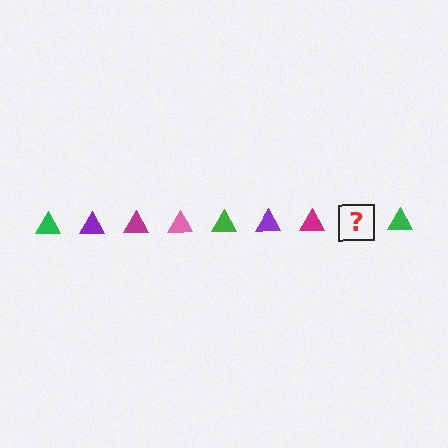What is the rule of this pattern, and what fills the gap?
The rule is that the pattern cycles through green, purple, magenta, pink triangles. The gap should be filled with a pink triangle.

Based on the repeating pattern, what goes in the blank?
The blank should be a pink triangle.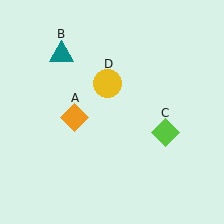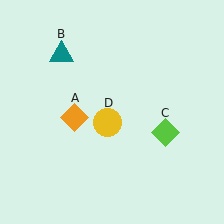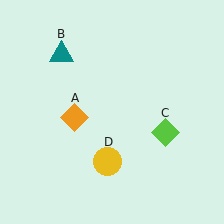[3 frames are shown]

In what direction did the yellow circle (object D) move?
The yellow circle (object D) moved down.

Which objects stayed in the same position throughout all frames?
Orange diamond (object A) and teal triangle (object B) and lime diamond (object C) remained stationary.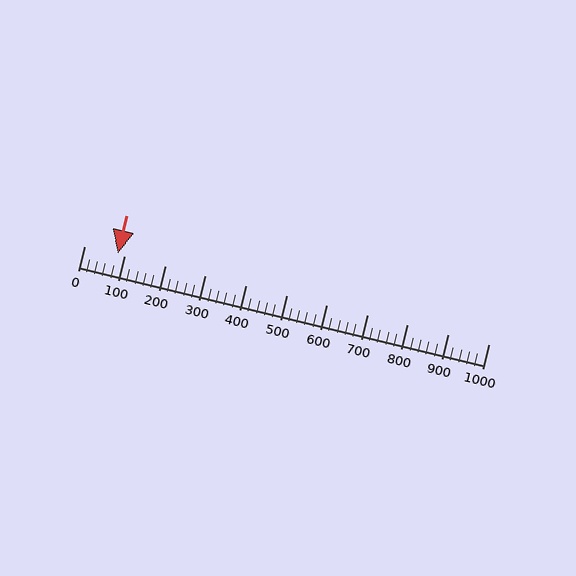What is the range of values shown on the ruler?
The ruler shows values from 0 to 1000.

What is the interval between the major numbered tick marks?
The major tick marks are spaced 100 units apart.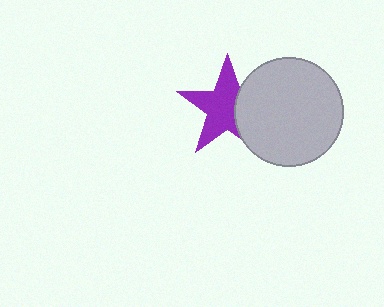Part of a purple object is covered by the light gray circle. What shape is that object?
It is a star.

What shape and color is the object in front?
The object in front is a light gray circle.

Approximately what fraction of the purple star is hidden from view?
Roughly 34% of the purple star is hidden behind the light gray circle.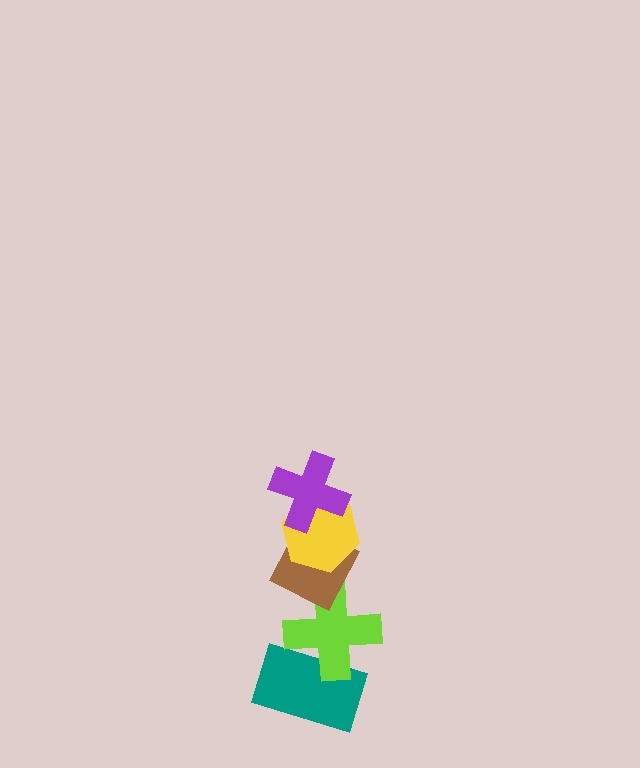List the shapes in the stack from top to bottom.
From top to bottom: the purple cross, the yellow hexagon, the brown diamond, the lime cross, the teal rectangle.